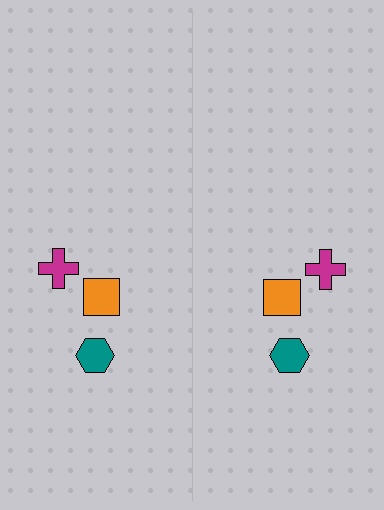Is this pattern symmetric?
Yes, this pattern has bilateral (reflection) symmetry.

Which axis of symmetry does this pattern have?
The pattern has a vertical axis of symmetry running through the center of the image.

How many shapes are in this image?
There are 6 shapes in this image.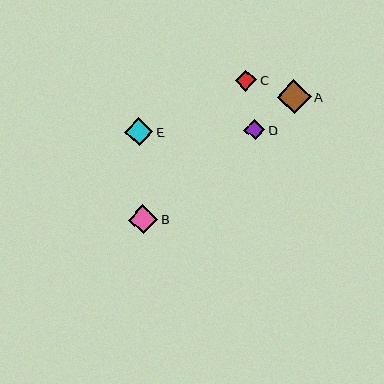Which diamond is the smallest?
Diamond D is the smallest with a size of approximately 21 pixels.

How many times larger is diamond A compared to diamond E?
Diamond A is approximately 1.2 times the size of diamond E.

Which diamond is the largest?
Diamond A is the largest with a size of approximately 34 pixels.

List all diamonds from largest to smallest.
From largest to smallest: A, B, E, C, D.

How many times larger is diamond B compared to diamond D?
Diamond B is approximately 1.4 times the size of diamond D.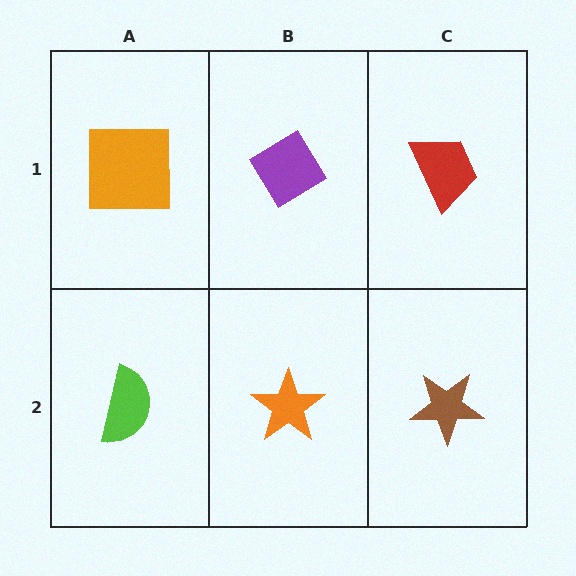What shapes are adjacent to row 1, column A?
A lime semicircle (row 2, column A), a purple diamond (row 1, column B).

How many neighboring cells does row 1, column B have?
3.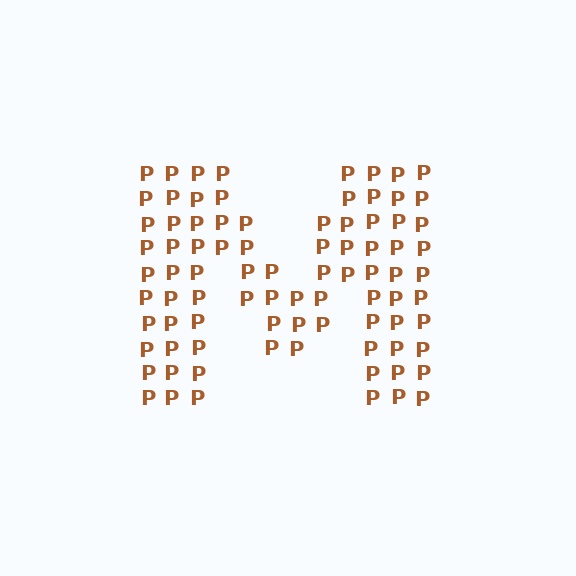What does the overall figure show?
The overall figure shows the letter M.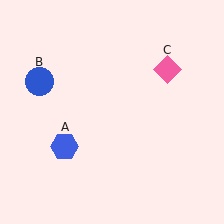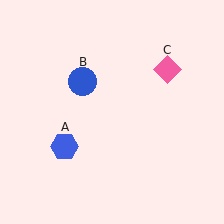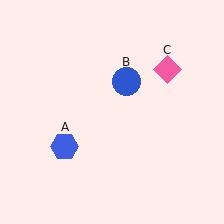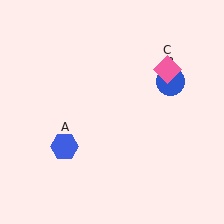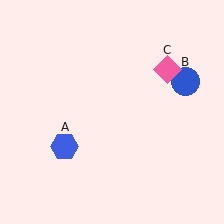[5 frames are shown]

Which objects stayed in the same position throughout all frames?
Blue hexagon (object A) and pink diamond (object C) remained stationary.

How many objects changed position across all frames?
1 object changed position: blue circle (object B).